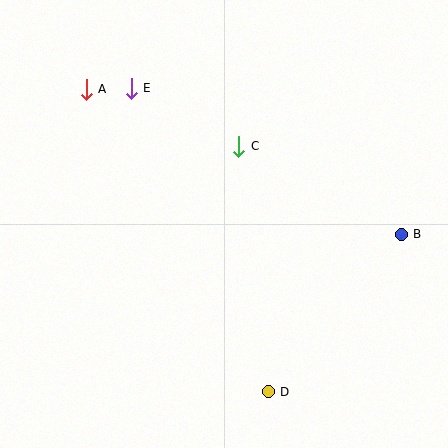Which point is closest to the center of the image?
Point C at (239, 146) is closest to the center.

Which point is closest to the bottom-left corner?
Point D is closest to the bottom-left corner.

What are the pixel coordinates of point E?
Point E is at (131, 88).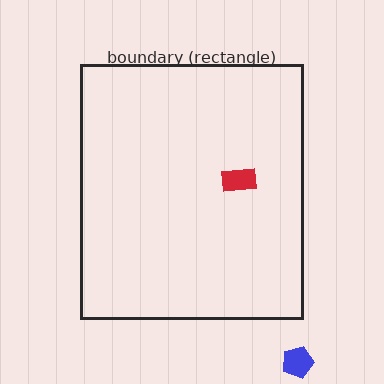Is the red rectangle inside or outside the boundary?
Inside.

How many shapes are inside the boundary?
1 inside, 1 outside.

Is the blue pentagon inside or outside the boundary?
Outside.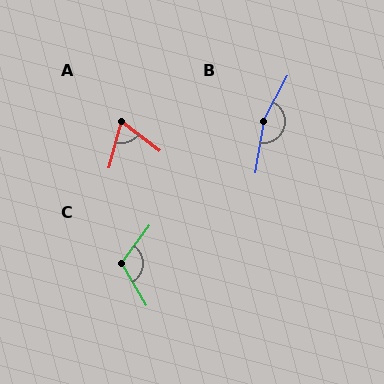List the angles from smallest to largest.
A (68°), C (114°), B (162°).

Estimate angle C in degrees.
Approximately 114 degrees.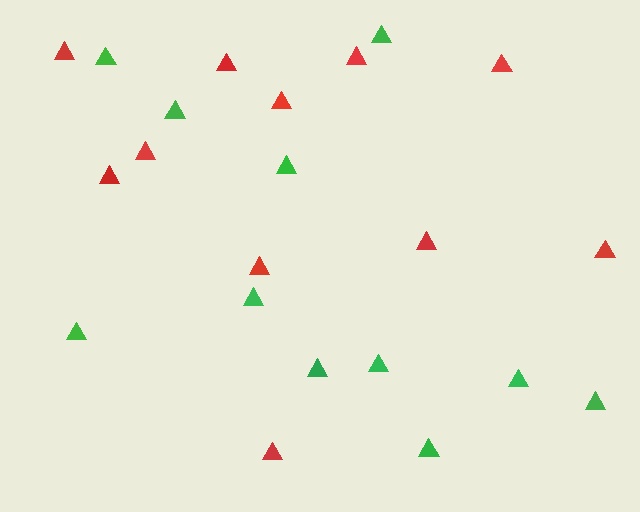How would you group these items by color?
There are 2 groups: one group of green triangles (11) and one group of red triangles (11).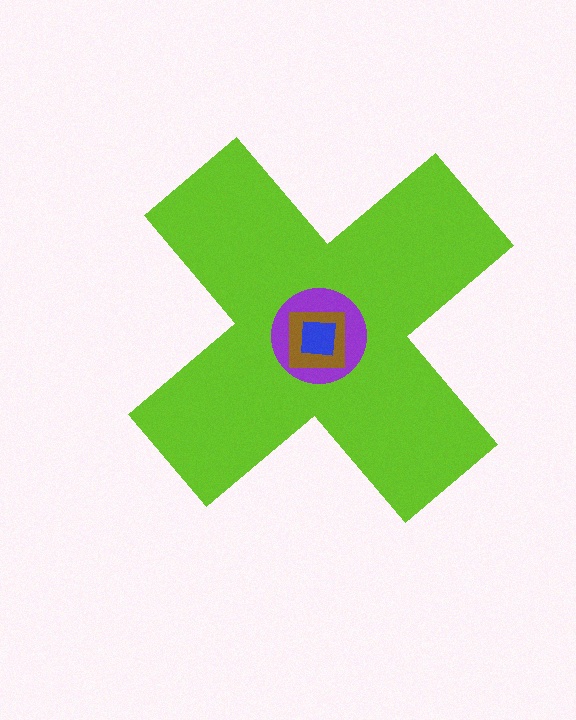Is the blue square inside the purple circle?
Yes.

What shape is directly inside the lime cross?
The purple circle.